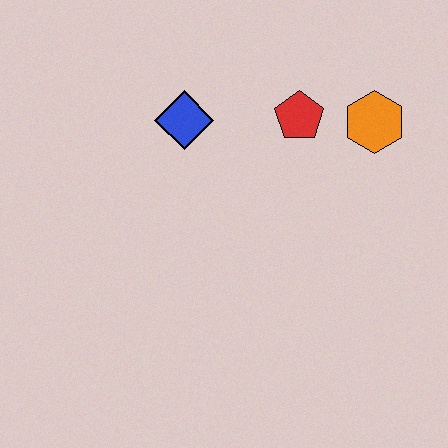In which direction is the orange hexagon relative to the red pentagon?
The orange hexagon is to the right of the red pentagon.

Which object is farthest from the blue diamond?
The orange hexagon is farthest from the blue diamond.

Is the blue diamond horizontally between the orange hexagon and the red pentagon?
No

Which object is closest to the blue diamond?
The red pentagon is closest to the blue diamond.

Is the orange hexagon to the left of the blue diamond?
No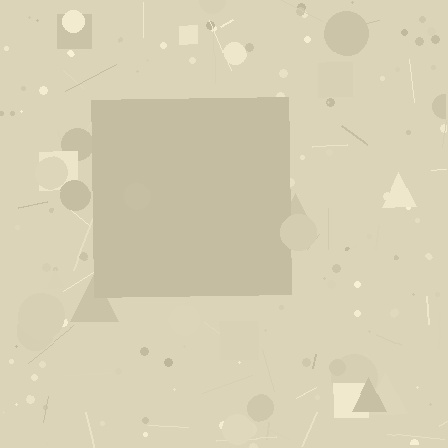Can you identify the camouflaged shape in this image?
The camouflaged shape is a square.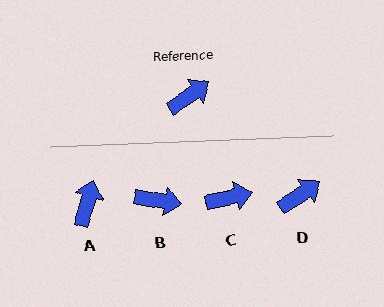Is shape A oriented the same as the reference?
No, it is off by about 39 degrees.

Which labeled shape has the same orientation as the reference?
D.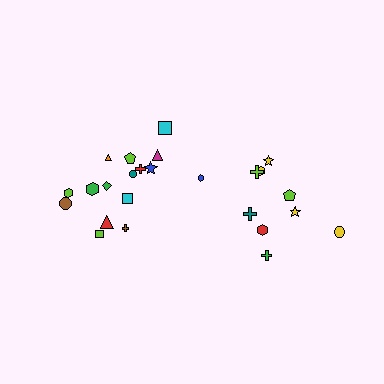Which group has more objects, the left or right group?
The left group.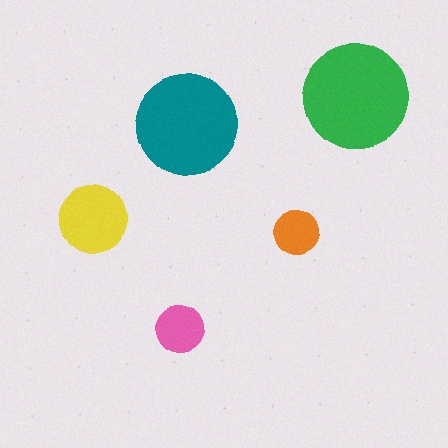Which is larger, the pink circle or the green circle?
The green one.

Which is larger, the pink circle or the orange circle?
The pink one.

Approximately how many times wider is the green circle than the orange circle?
About 2.5 times wider.